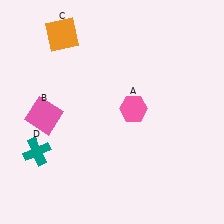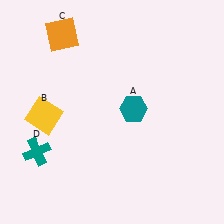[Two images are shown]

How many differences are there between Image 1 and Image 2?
There are 2 differences between the two images.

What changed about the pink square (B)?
In Image 1, B is pink. In Image 2, it changed to yellow.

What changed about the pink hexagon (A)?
In Image 1, A is pink. In Image 2, it changed to teal.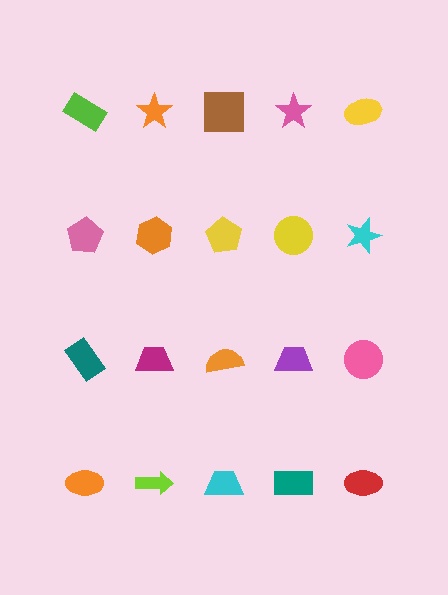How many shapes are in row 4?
5 shapes.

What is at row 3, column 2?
A magenta trapezoid.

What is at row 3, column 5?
A pink circle.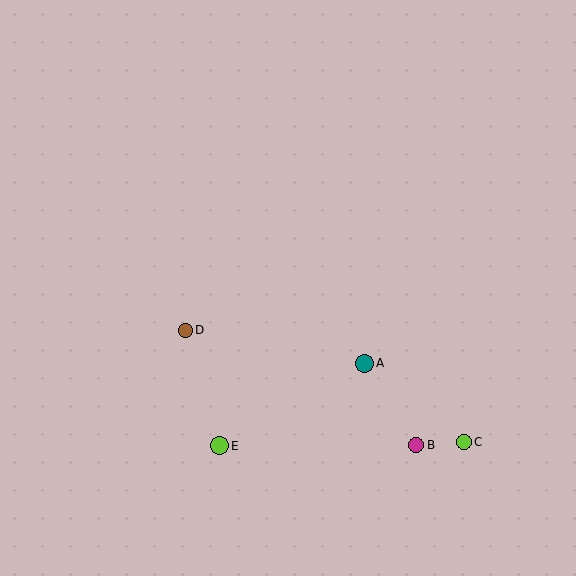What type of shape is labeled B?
Shape B is a magenta circle.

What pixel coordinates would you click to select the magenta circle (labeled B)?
Click at (416, 445) to select the magenta circle B.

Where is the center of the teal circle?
The center of the teal circle is at (364, 363).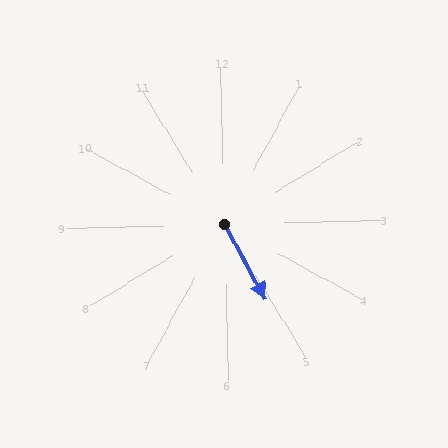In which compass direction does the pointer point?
Southeast.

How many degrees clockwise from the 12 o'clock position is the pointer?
Approximately 153 degrees.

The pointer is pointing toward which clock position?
Roughly 5 o'clock.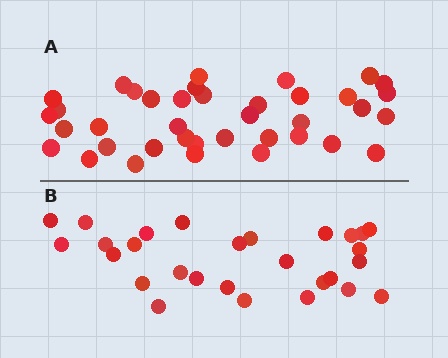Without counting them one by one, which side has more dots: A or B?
Region A (the top region) has more dots.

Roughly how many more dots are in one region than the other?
Region A has roughly 10 or so more dots than region B.